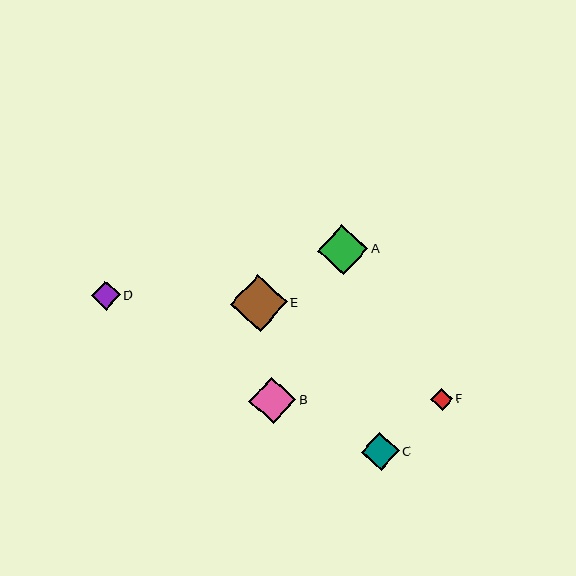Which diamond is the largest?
Diamond E is the largest with a size of approximately 57 pixels.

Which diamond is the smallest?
Diamond F is the smallest with a size of approximately 22 pixels.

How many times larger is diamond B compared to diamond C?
Diamond B is approximately 1.2 times the size of diamond C.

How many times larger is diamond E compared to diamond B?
Diamond E is approximately 1.2 times the size of diamond B.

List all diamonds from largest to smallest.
From largest to smallest: E, A, B, C, D, F.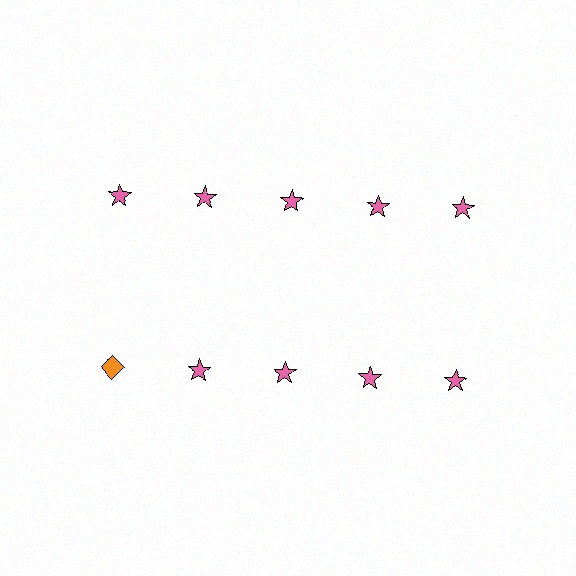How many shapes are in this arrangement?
There are 10 shapes arranged in a grid pattern.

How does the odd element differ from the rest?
It differs in both color (orange instead of pink) and shape (diamond instead of star).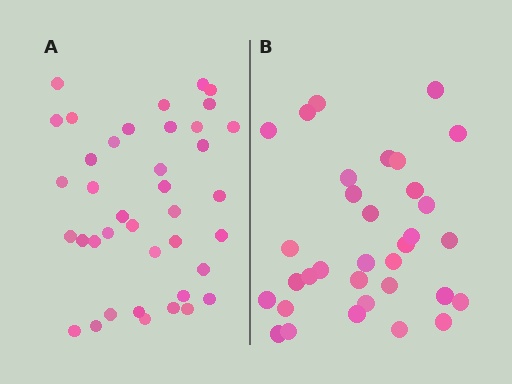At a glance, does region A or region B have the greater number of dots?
Region A (the left region) has more dots.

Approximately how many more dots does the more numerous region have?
Region A has about 6 more dots than region B.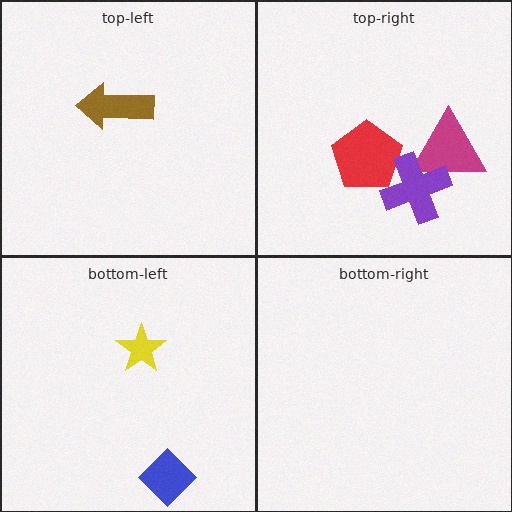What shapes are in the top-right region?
The magenta triangle, the red pentagon, the purple cross.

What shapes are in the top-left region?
The brown arrow.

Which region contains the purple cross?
The top-right region.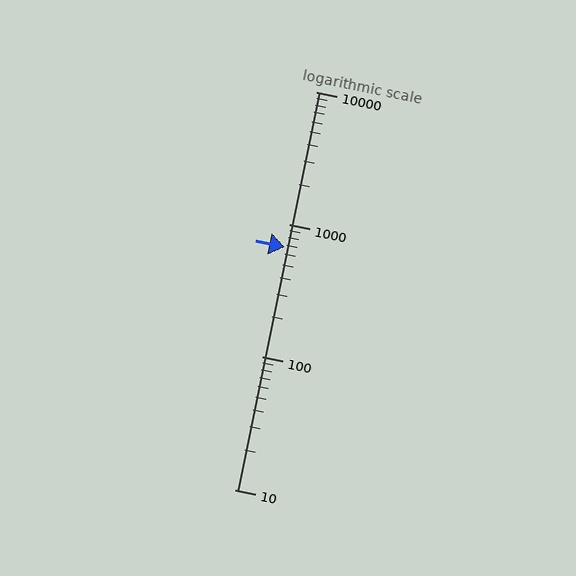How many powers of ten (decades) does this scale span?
The scale spans 3 decades, from 10 to 10000.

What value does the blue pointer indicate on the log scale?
The pointer indicates approximately 670.